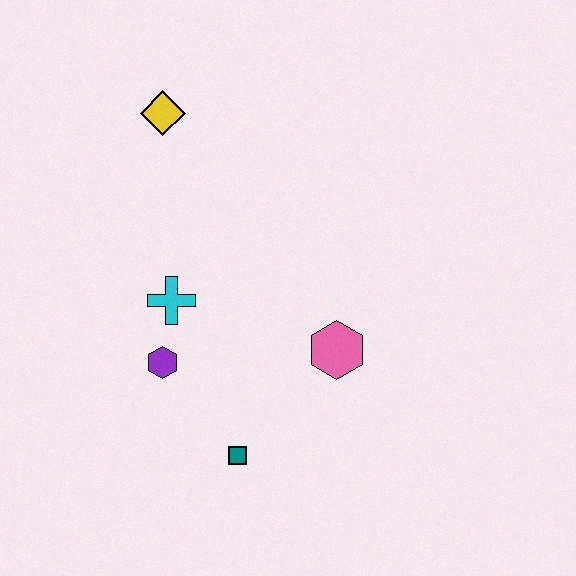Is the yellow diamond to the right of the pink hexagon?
No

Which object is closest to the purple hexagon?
The cyan cross is closest to the purple hexagon.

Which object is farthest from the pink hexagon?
The yellow diamond is farthest from the pink hexagon.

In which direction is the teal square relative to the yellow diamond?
The teal square is below the yellow diamond.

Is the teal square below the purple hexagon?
Yes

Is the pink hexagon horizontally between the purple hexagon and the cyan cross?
No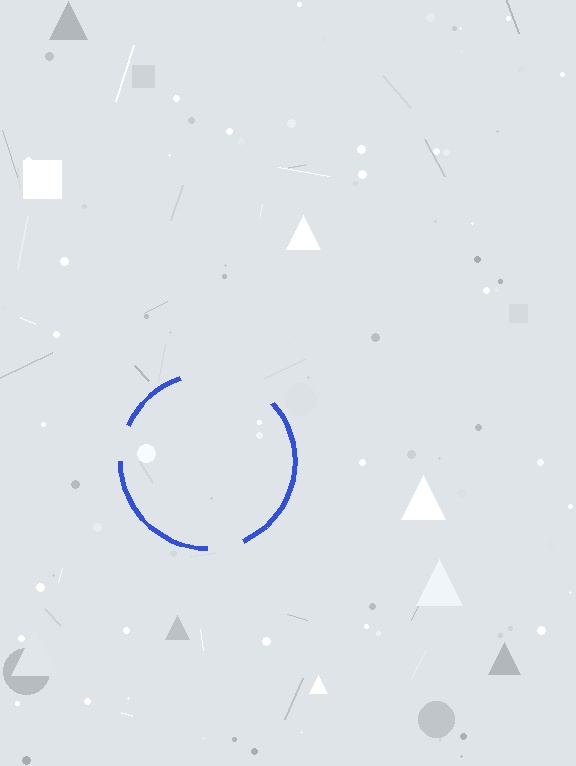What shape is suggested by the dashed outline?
The dashed outline suggests a circle.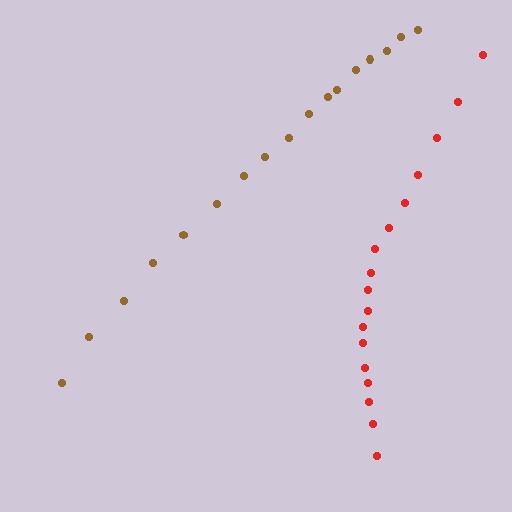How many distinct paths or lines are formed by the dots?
There are 2 distinct paths.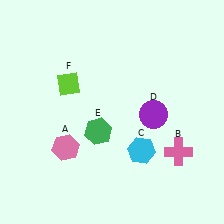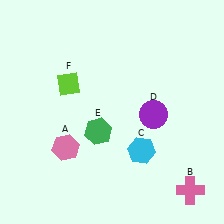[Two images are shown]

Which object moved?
The pink cross (B) moved down.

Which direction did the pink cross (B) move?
The pink cross (B) moved down.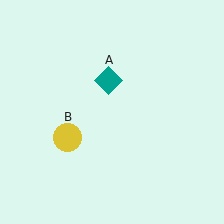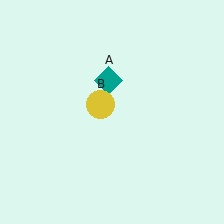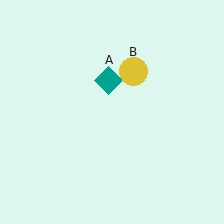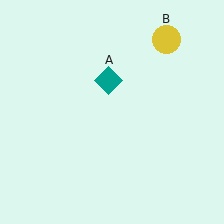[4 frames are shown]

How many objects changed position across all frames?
1 object changed position: yellow circle (object B).